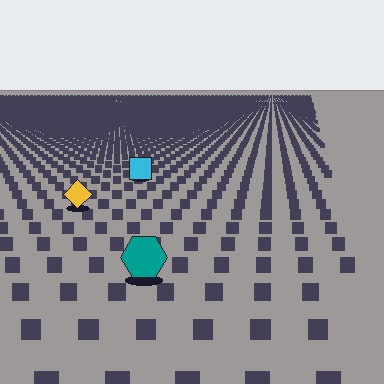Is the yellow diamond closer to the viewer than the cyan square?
Yes. The yellow diamond is closer — you can tell from the texture gradient: the ground texture is coarser near it.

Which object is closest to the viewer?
The teal hexagon is closest. The texture marks near it are larger and more spread out.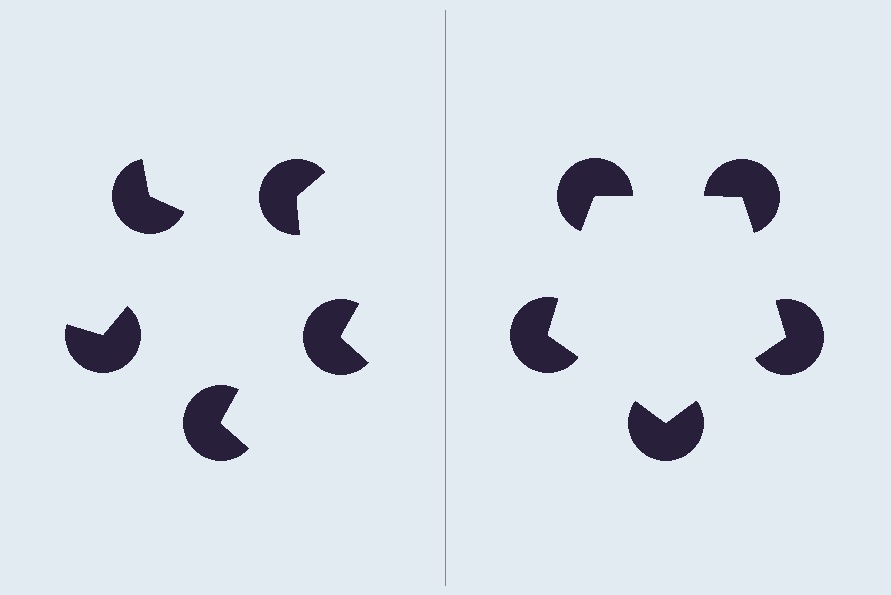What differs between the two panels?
The pac-man discs are positioned identically on both sides; only the wedge orientations differ. On the right they align to a pentagon; on the left they are misaligned.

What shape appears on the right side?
An illusory pentagon.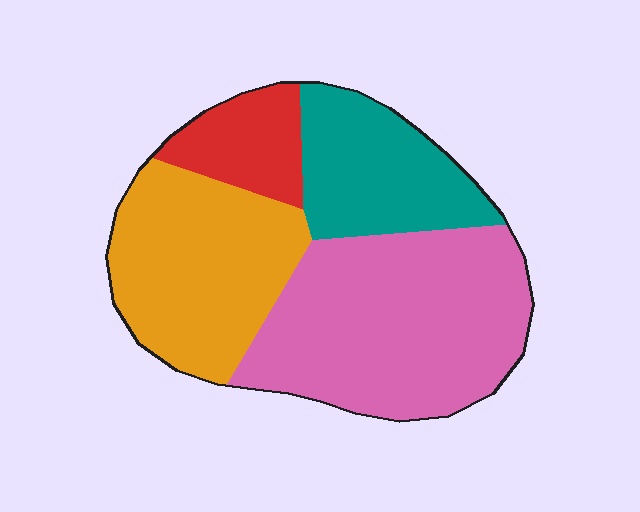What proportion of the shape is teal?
Teal covers about 20% of the shape.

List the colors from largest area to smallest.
From largest to smallest: pink, orange, teal, red.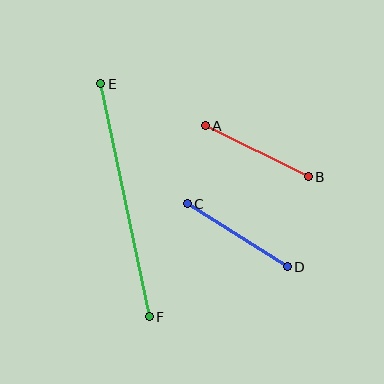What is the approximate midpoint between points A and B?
The midpoint is at approximately (257, 151) pixels.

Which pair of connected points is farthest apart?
Points E and F are farthest apart.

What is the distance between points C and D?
The distance is approximately 118 pixels.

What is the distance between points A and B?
The distance is approximately 115 pixels.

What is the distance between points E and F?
The distance is approximately 238 pixels.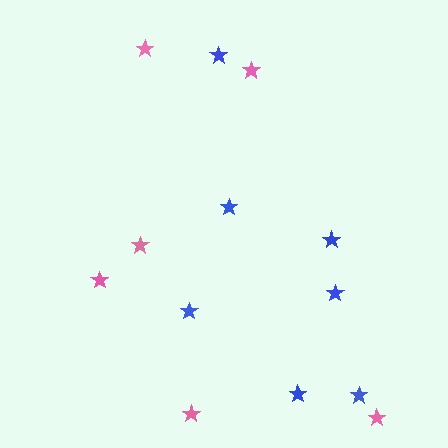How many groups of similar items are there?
There are 2 groups: one group of blue stars (7) and one group of pink stars (6).